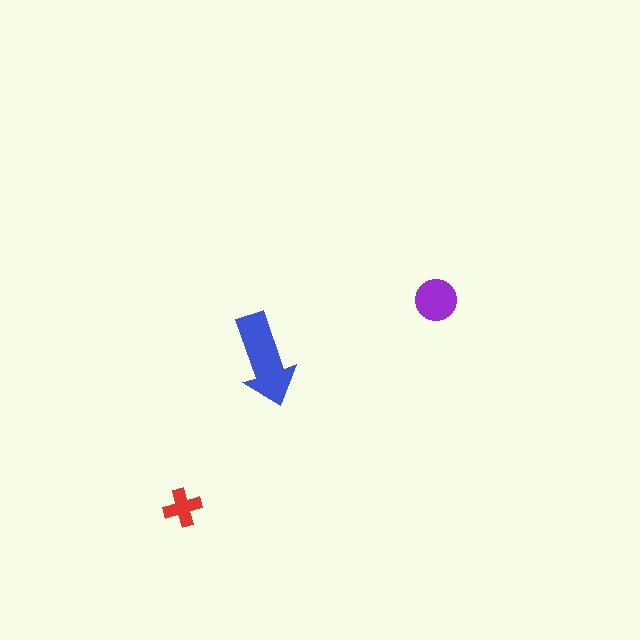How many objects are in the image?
There are 3 objects in the image.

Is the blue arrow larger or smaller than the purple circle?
Larger.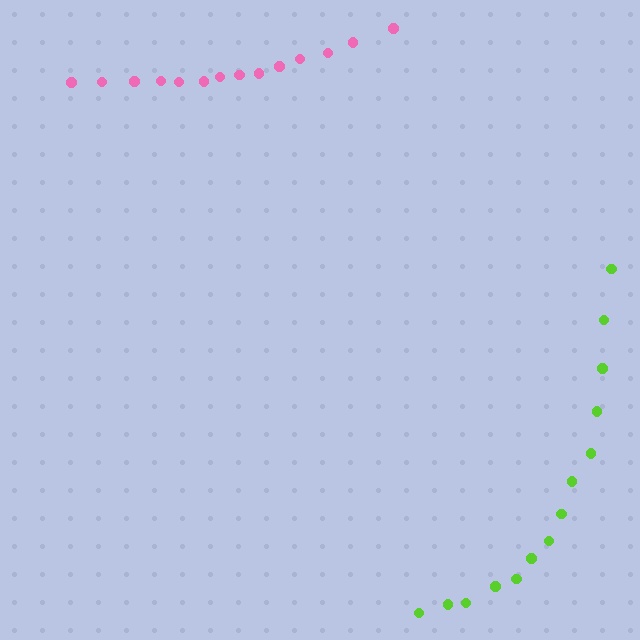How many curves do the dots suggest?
There are 2 distinct paths.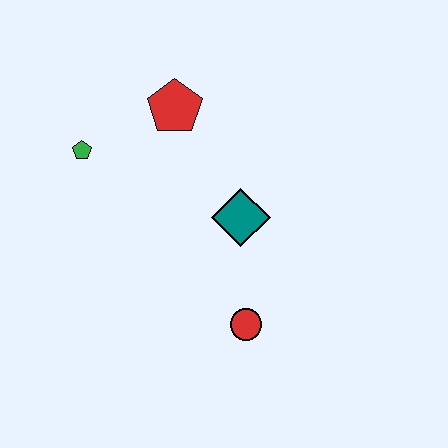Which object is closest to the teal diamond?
The red circle is closest to the teal diamond.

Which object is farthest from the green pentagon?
The red circle is farthest from the green pentagon.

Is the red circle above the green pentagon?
No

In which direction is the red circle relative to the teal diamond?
The red circle is below the teal diamond.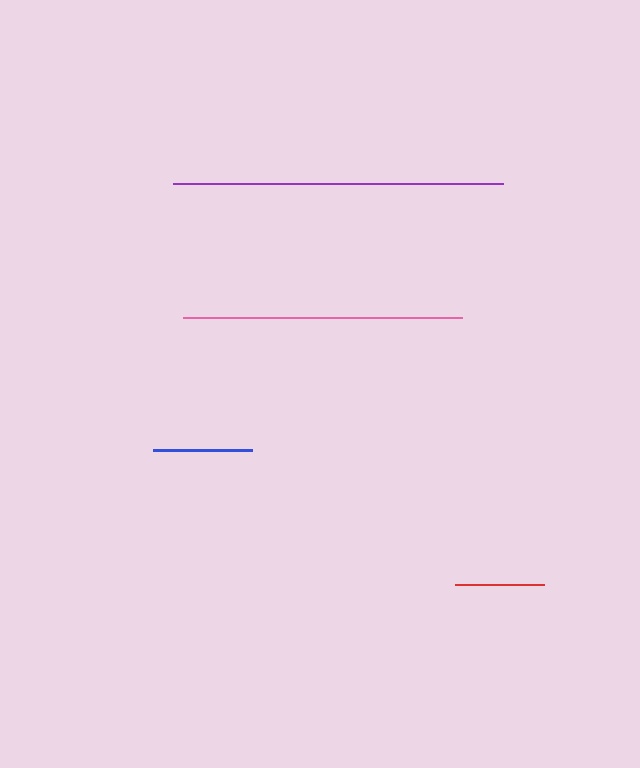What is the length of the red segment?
The red segment is approximately 90 pixels long.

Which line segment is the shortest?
The red line is the shortest at approximately 90 pixels.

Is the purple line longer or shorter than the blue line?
The purple line is longer than the blue line.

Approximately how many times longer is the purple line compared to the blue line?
The purple line is approximately 3.3 times the length of the blue line.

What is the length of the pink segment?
The pink segment is approximately 280 pixels long.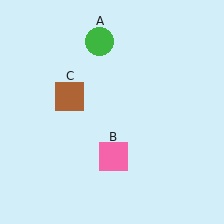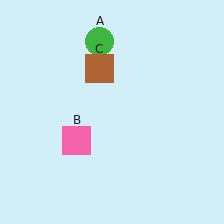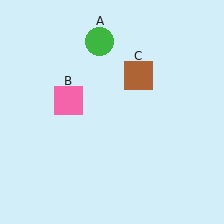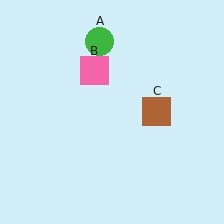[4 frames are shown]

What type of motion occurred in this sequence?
The pink square (object B), brown square (object C) rotated clockwise around the center of the scene.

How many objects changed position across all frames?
2 objects changed position: pink square (object B), brown square (object C).